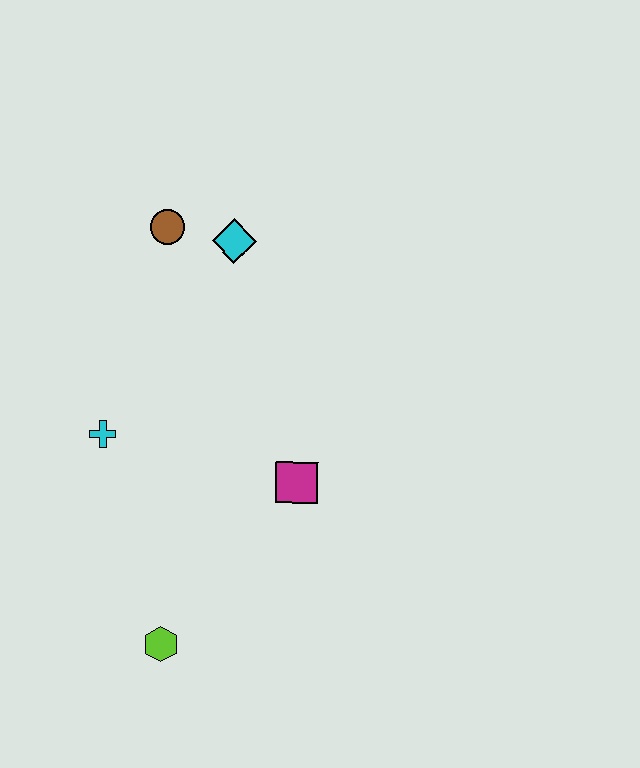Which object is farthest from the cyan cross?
The cyan diamond is farthest from the cyan cross.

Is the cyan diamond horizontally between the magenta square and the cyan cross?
Yes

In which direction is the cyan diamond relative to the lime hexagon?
The cyan diamond is above the lime hexagon.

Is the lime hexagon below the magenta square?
Yes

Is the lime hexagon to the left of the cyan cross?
No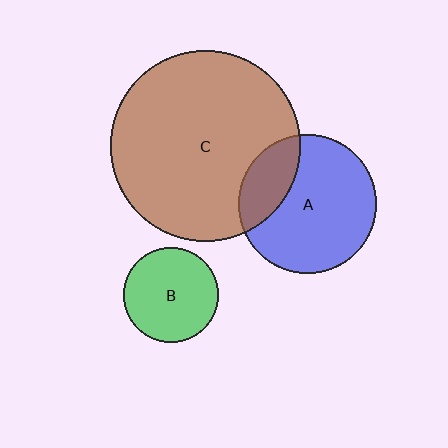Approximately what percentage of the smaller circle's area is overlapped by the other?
Approximately 25%.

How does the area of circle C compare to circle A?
Approximately 1.9 times.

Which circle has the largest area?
Circle C (brown).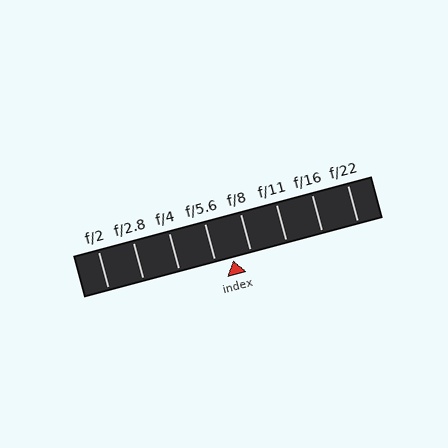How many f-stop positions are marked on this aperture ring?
There are 8 f-stop positions marked.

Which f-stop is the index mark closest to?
The index mark is closest to f/5.6.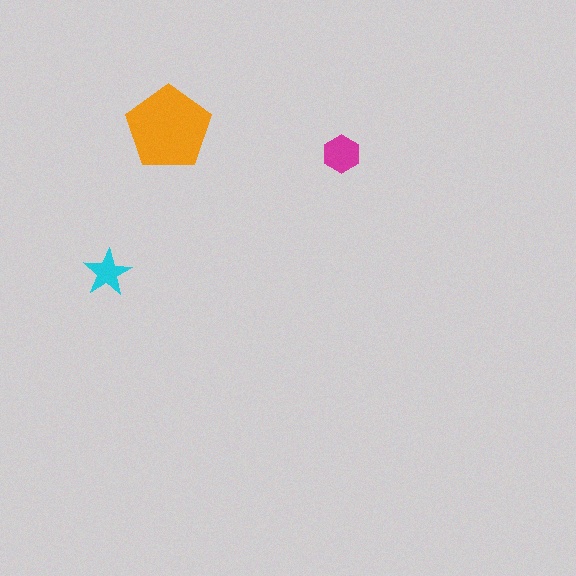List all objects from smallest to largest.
The cyan star, the magenta hexagon, the orange pentagon.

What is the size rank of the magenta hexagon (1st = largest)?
2nd.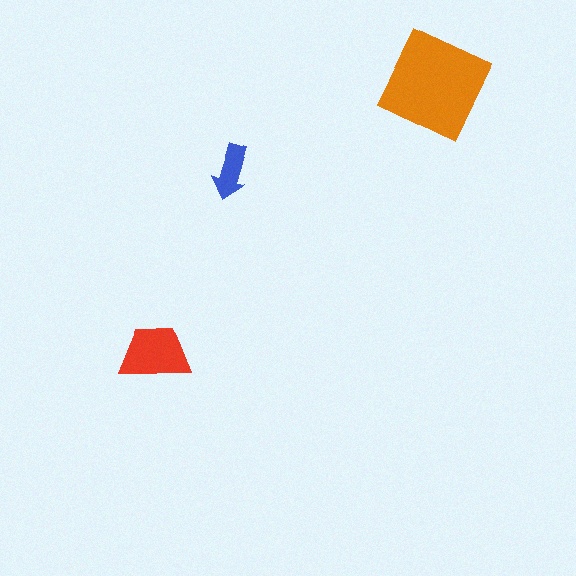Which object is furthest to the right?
The orange square is rightmost.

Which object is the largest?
The orange square.